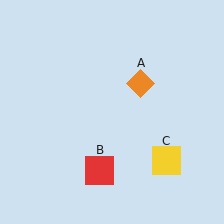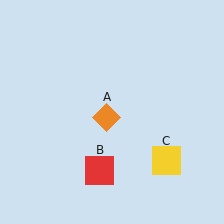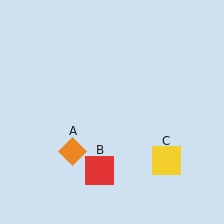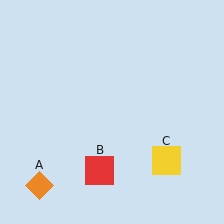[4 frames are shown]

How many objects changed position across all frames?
1 object changed position: orange diamond (object A).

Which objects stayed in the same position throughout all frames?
Red square (object B) and yellow square (object C) remained stationary.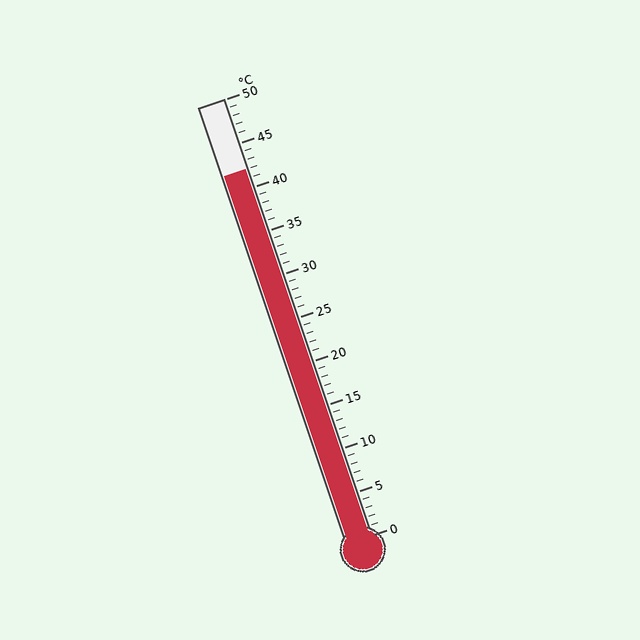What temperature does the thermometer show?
The thermometer shows approximately 42°C.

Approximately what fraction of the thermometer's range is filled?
The thermometer is filled to approximately 85% of its range.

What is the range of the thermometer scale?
The thermometer scale ranges from 0°C to 50°C.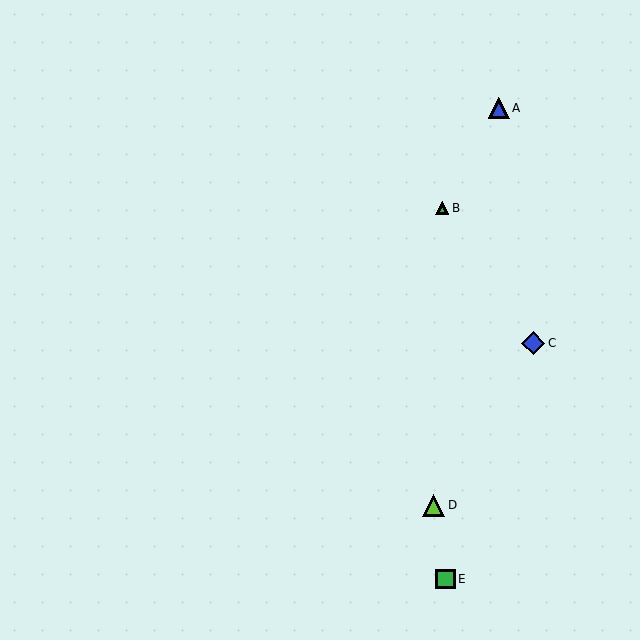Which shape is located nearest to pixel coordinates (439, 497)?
The lime triangle (labeled D) at (434, 505) is nearest to that location.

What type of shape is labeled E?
Shape E is a green square.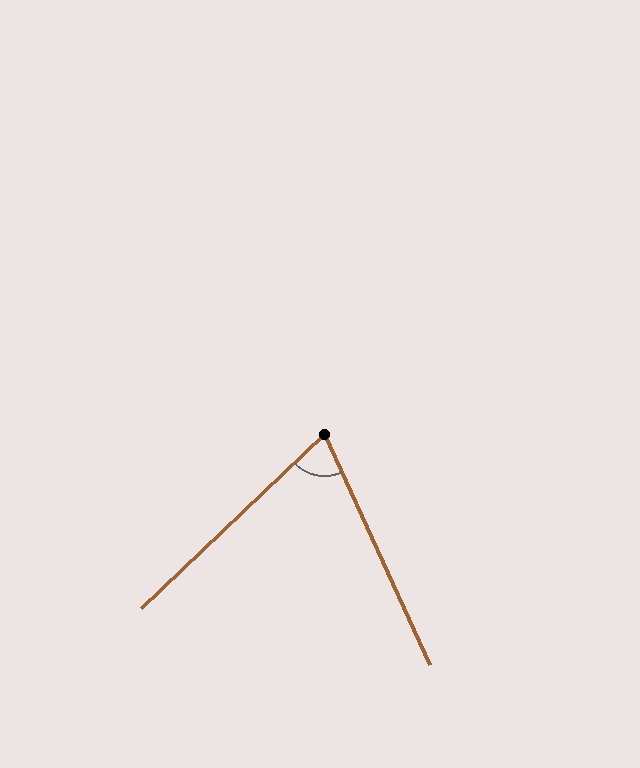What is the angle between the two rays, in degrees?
Approximately 71 degrees.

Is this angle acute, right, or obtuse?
It is acute.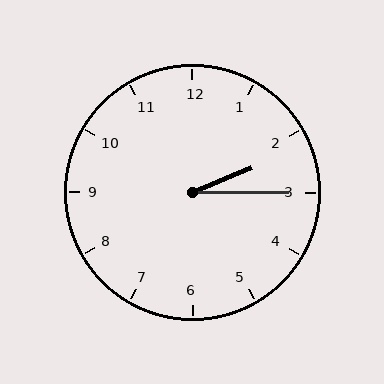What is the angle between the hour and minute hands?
Approximately 22 degrees.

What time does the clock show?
2:15.